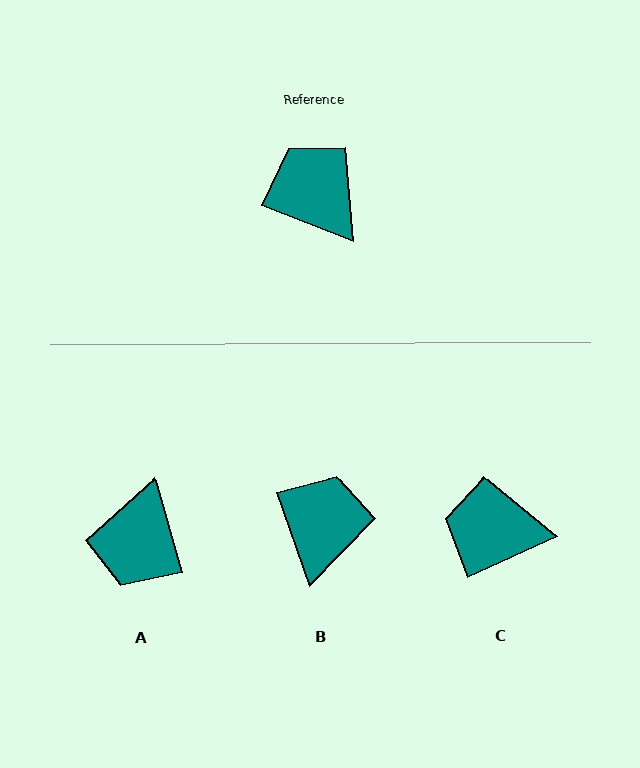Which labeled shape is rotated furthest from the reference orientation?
A, about 127 degrees away.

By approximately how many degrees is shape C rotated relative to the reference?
Approximately 46 degrees counter-clockwise.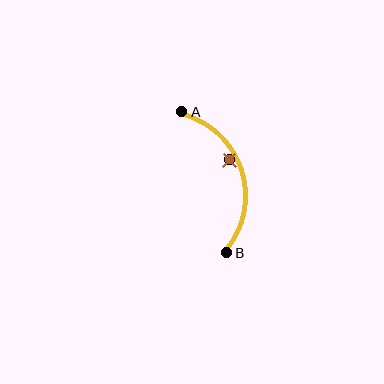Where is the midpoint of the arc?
The arc midpoint is the point on the curve farthest from the straight line joining A and B. It sits to the right of that line.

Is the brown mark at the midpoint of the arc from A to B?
No — the brown mark does not lie on the arc at all. It sits slightly inside the curve.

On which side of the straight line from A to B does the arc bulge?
The arc bulges to the right of the straight line connecting A and B.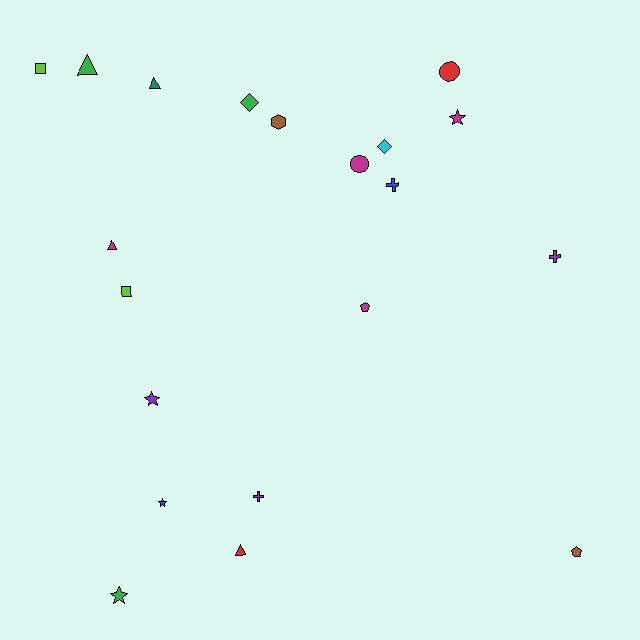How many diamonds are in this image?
There are 2 diamonds.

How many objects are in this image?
There are 20 objects.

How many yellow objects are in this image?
There are no yellow objects.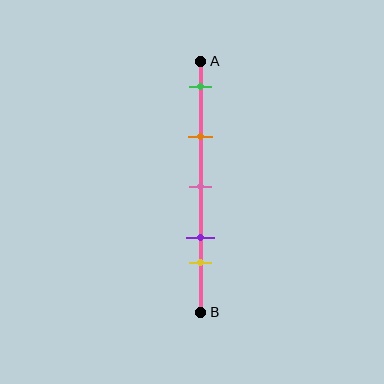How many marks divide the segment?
There are 5 marks dividing the segment.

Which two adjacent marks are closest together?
The purple and yellow marks are the closest adjacent pair.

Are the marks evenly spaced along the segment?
No, the marks are not evenly spaced.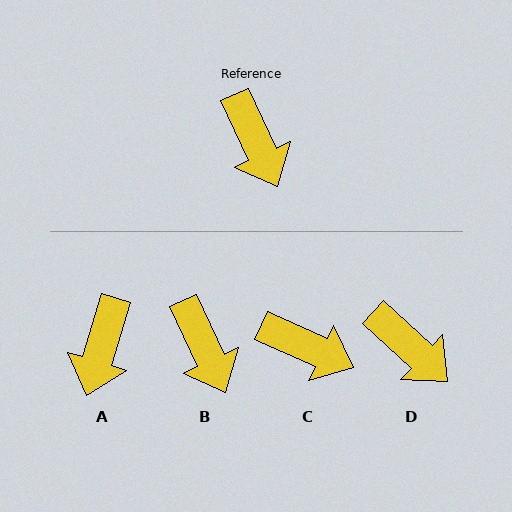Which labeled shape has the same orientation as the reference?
B.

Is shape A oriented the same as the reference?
No, it is off by about 42 degrees.